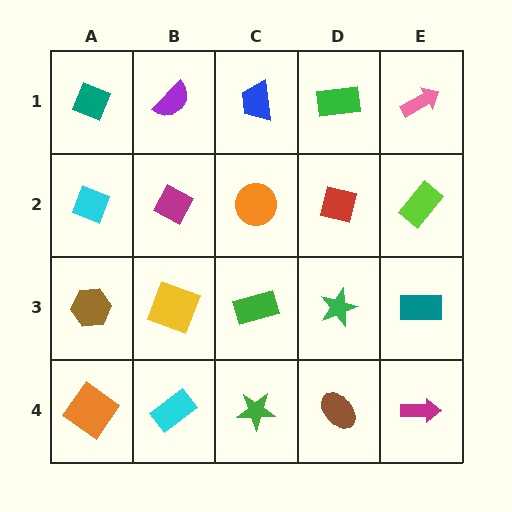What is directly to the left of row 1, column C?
A purple semicircle.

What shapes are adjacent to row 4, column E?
A teal rectangle (row 3, column E), a brown ellipse (row 4, column D).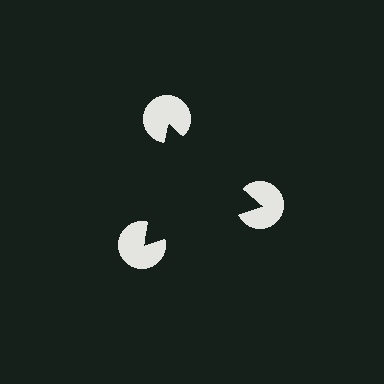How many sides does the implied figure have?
3 sides.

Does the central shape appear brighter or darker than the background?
It typically appears slightly darker than the background, even though no actual brightness change is drawn.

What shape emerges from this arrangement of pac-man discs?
An illusory triangle — its edges are inferred from the aligned wedge cuts in the pac-man discs, not physically drawn.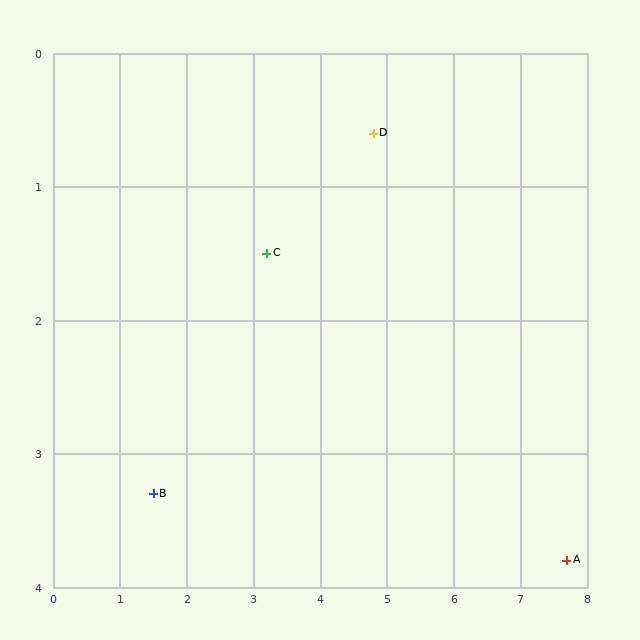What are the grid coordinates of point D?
Point D is at approximately (4.8, 0.6).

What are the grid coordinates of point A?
Point A is at approximately (7.7, 3.8).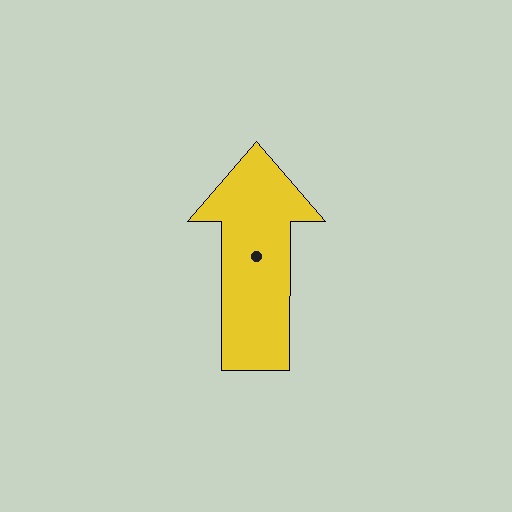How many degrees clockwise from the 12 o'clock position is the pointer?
Approximately 0 degrees.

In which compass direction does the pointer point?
North.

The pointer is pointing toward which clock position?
Roughly 12 o'clock.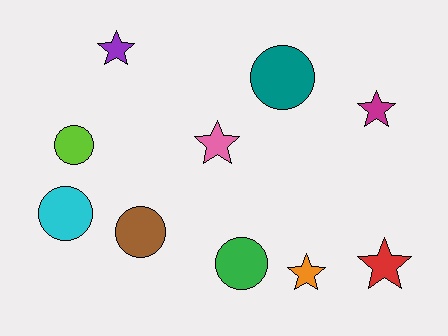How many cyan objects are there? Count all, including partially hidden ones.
There is 1 cyan object.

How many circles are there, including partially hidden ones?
There are 5 circles.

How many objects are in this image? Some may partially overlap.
There are 10 objects.